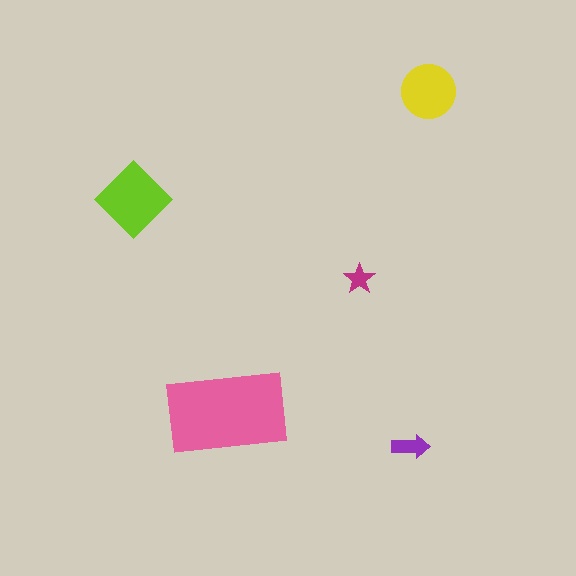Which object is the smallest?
The magenta star.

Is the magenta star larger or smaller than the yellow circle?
Smaller.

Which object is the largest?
The pink rectangle.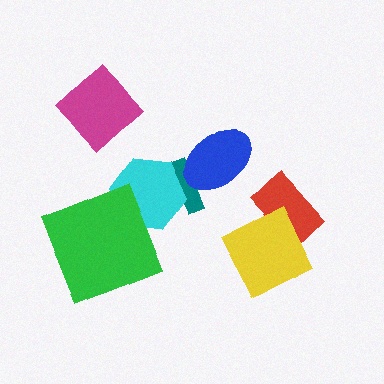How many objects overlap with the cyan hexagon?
2 objects overlap with the cyan hexagon.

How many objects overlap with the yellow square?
1 object overlaps with the yellow square.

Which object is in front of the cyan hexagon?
The green square is in front of the cyan hexagon.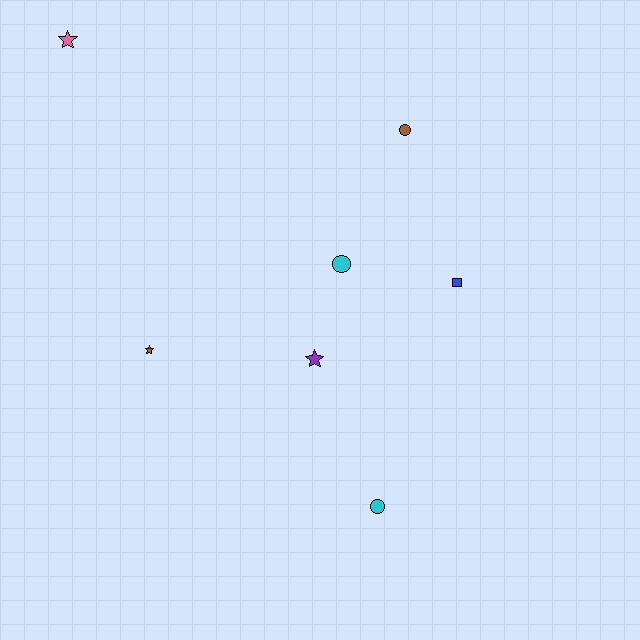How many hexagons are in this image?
There are no hexagons.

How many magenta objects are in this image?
There are no magenta objects.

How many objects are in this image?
There are 7 objects.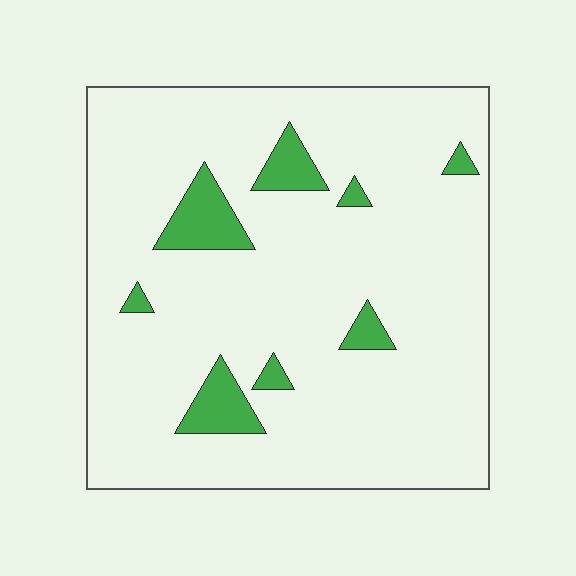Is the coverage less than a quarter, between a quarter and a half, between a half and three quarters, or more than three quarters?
Less than a quarter.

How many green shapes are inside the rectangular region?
8.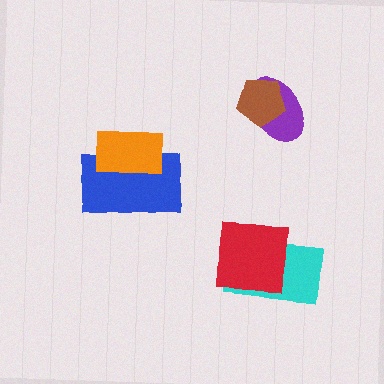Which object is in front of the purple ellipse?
The brown pentagon is in front of the purple ellipse.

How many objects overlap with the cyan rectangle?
1 object overlaps with the cyan rectangle.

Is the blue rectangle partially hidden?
Yes, it is partially covered by another shape.